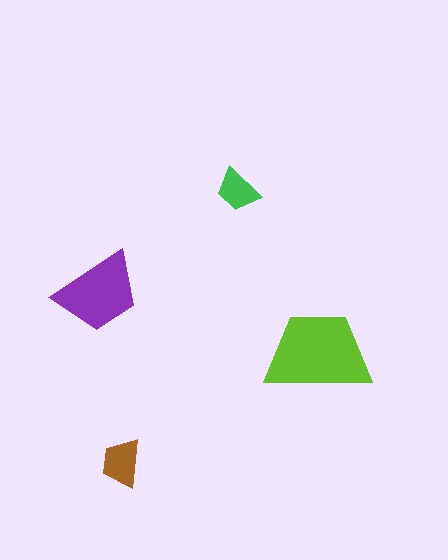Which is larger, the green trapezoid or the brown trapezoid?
The brown one.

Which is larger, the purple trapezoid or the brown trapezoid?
The purple one.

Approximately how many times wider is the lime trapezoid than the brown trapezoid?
About 2 times wider.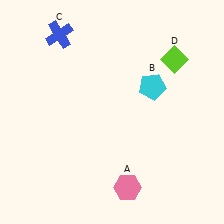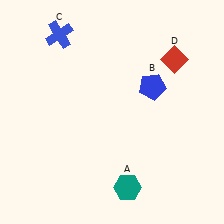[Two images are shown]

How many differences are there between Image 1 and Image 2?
There are 3 differences between the two images.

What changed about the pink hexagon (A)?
In Image 1, A is pink. In Image 2, it changed to teal.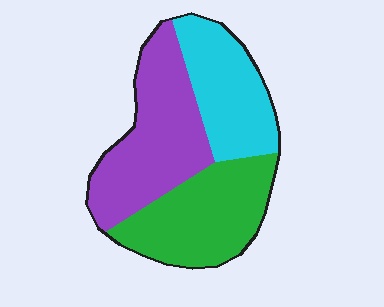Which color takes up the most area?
Purple, at roughly 40%.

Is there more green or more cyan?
Green.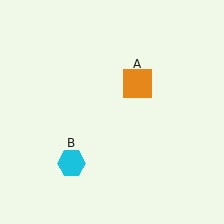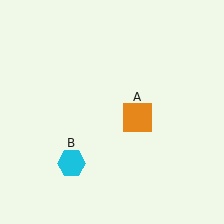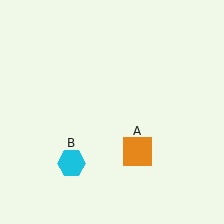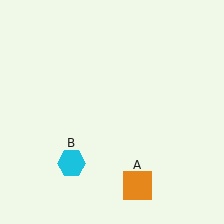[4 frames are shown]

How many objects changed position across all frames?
1 object changed position: orange square (object A).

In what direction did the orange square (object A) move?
The orange square (object A) moved down.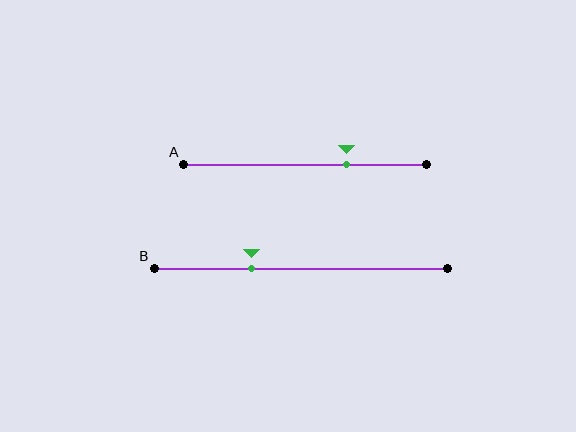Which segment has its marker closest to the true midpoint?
Segment B has its marker closest to the true midpoint.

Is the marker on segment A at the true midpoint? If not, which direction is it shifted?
No, the marker on segment A is shifted to the right by about 17% of the segment length.